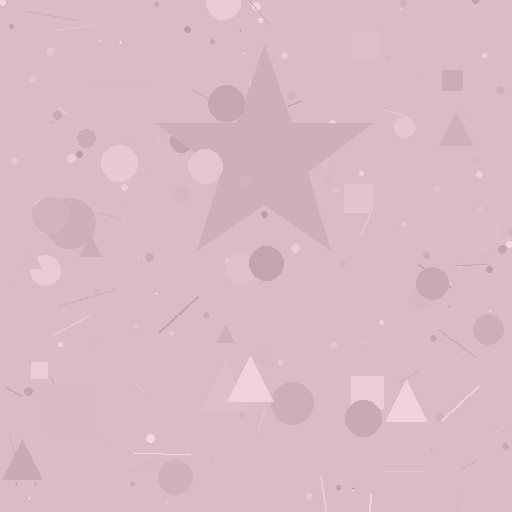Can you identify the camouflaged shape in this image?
The camouflaged shape is a star.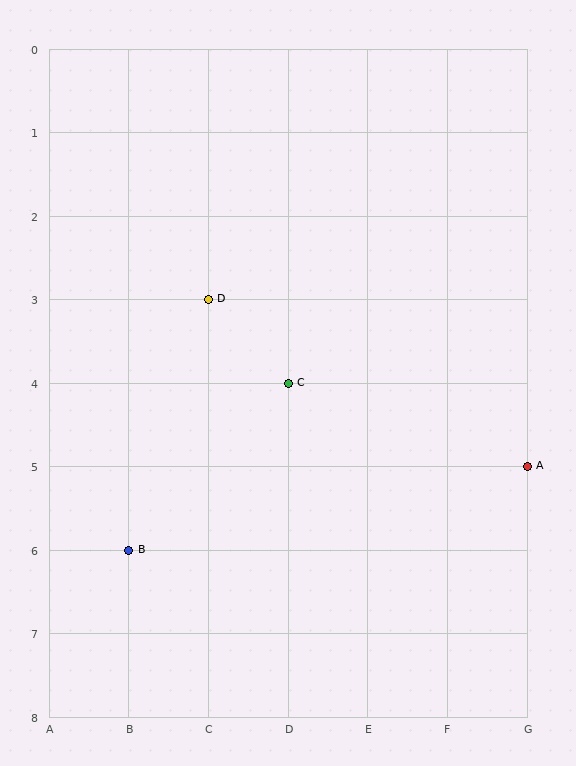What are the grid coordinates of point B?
Point B is at grid coordinates (B, 6).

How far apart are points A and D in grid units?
Points A and D are 4 columns and 2 rows apart (about 4.5 grid units diagonally).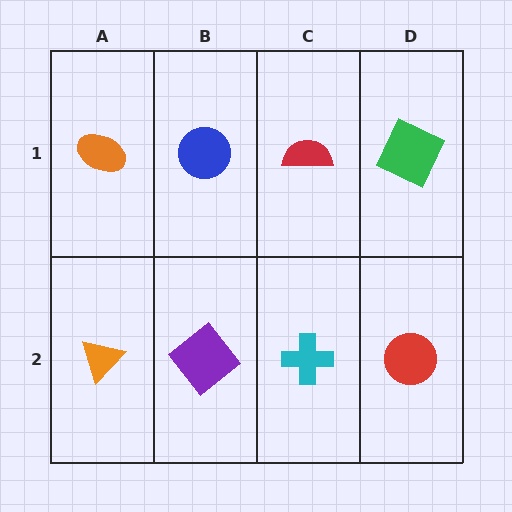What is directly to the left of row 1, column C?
A blue circle.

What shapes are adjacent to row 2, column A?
An orange ellipse (row 1, column A), a purple diamond (row 2, column B).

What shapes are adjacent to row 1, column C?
A cyan cross (row 2, column C), a blue circle (row 1, column B), a green square (row 1, column D).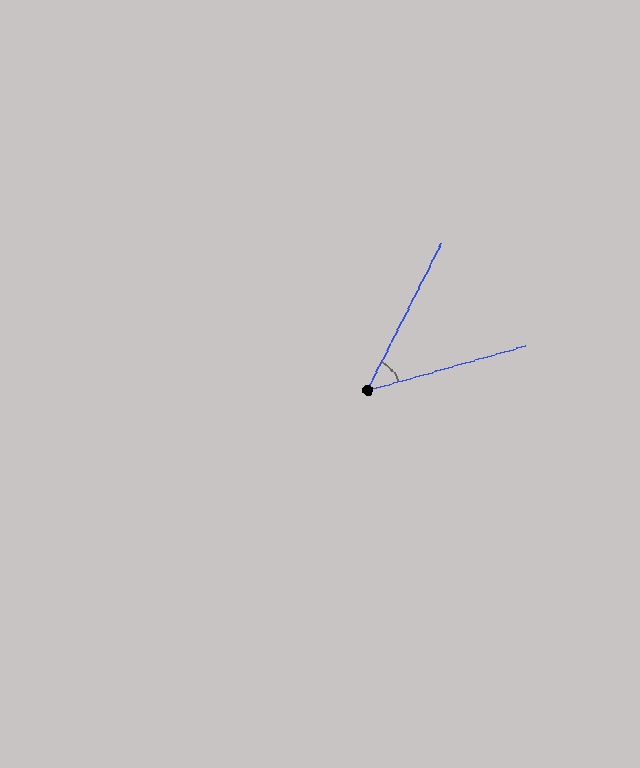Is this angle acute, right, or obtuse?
It is acute.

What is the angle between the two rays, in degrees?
Approximately 48 degrees.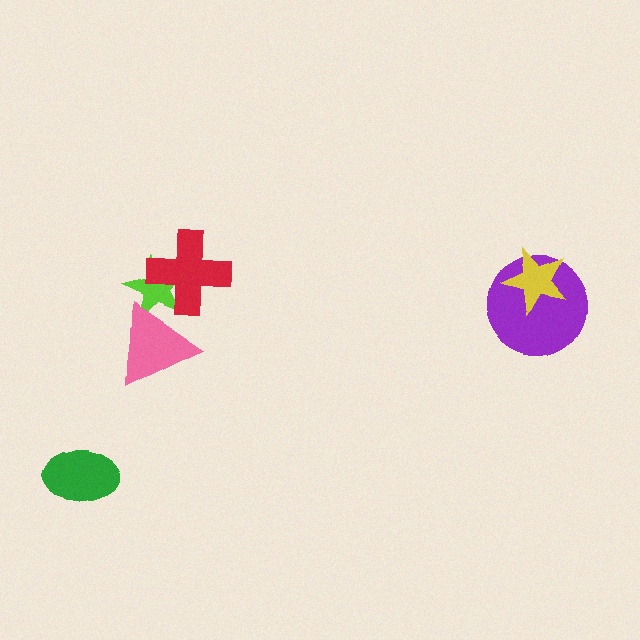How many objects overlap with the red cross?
2 objects overlap with the red cross.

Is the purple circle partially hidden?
Yes, it is partially covered by another shape.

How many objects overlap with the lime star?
2 objects overlap with the lime star.